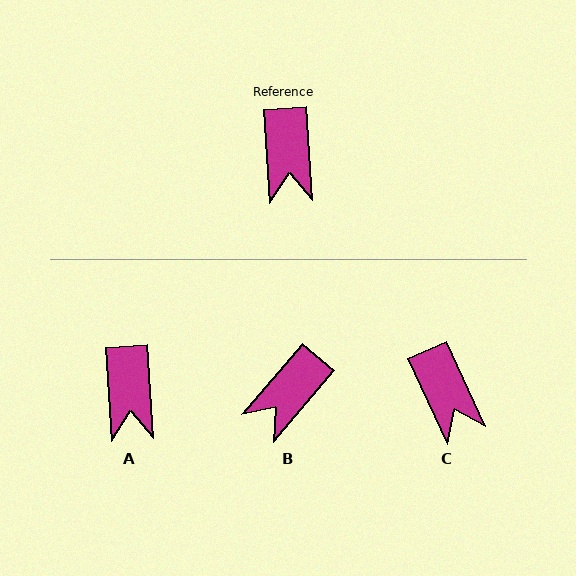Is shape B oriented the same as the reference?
No, it is off by about 44 degrees.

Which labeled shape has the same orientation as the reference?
A.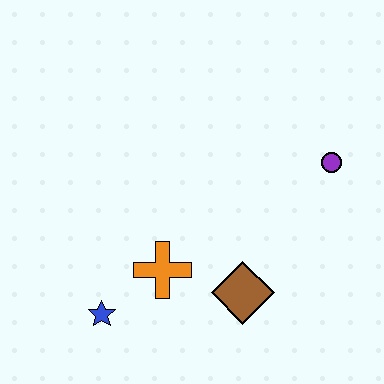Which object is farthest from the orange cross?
The purple circle is farthest from the orange cross.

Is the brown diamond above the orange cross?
No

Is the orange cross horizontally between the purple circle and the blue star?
Yes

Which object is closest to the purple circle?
The brown diamond is closest to the purple circle.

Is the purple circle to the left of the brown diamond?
No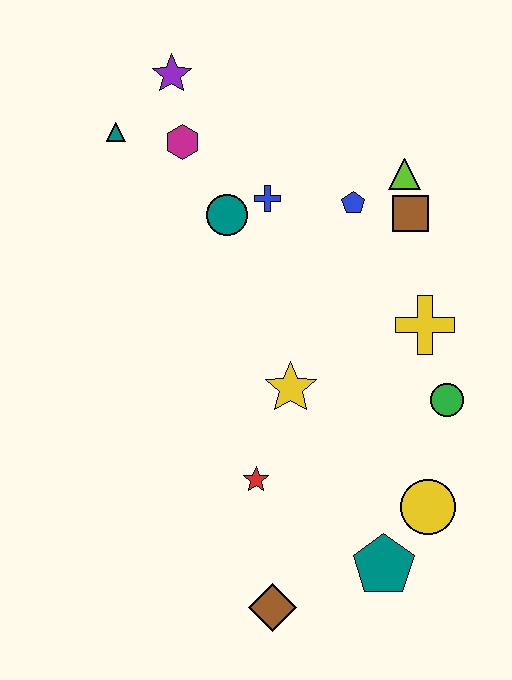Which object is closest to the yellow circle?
The teal pentagon is closest to the yellow circle.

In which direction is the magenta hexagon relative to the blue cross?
The magenta hexagon is to the left of the blue cross.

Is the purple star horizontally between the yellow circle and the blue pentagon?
No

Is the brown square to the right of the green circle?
No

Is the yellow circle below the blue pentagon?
Yes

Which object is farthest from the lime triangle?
The brown diamond is farthest from the lime triangle.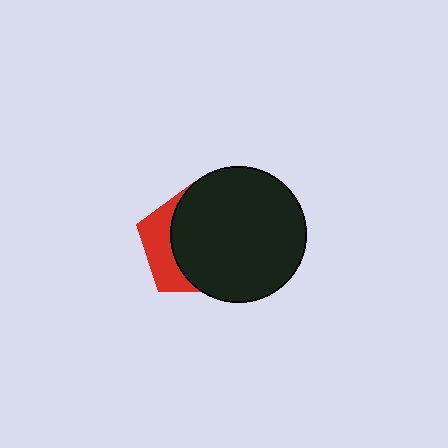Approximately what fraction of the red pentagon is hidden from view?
Roughly 69% of the red pentagon is hidden behind the black circle.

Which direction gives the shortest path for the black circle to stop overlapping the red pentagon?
Moving right gives the shortest separation.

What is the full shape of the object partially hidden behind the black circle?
The partially hidden object is a red pentagon.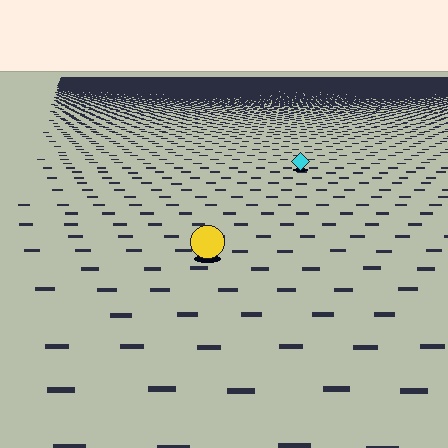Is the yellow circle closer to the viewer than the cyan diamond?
Yes. The yellow circle is closer — you can tell from the texture gradient: the ground texture is coarser near it.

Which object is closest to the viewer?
The yellow circle is closest. The texture marks near it are larger and more spread out.